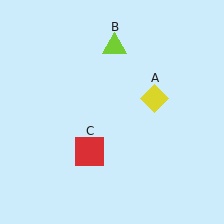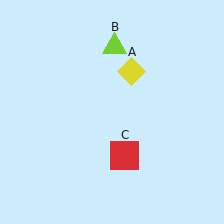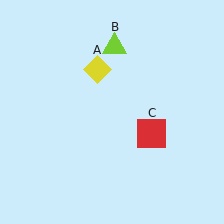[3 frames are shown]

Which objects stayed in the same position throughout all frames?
Lime triangle (object B) remained stationary.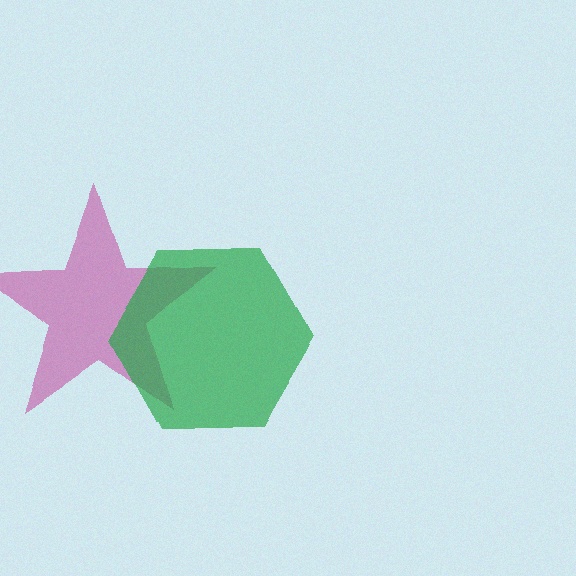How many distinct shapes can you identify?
There are 2 distinct shapes: a magenta star, a green hexagon.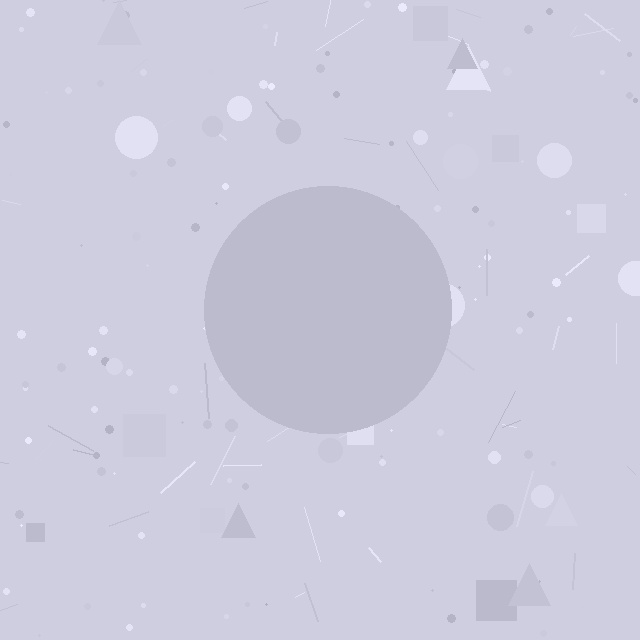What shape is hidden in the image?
A circle is hidden in the image.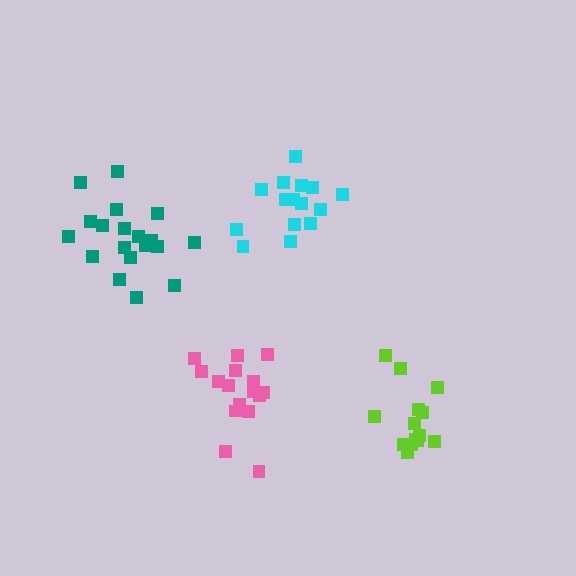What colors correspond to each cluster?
The clusters are colored: cyan, pink, teal, lime.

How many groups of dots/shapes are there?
There are 4 groups.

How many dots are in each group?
Group 1: 15 dots, Group 2: 16 dots, Group 3: 19 dots, Group 4: 14 dots (64 total).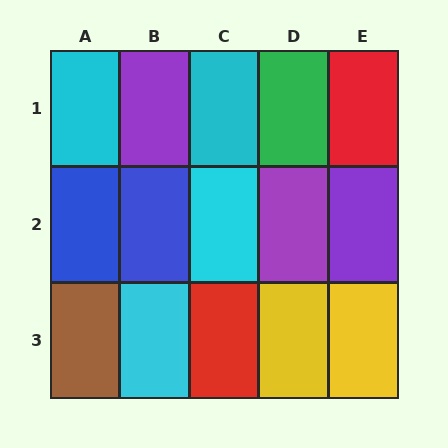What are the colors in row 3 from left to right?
Brown, cyan, red, yellow, yellow.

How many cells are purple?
3 cells are purple.